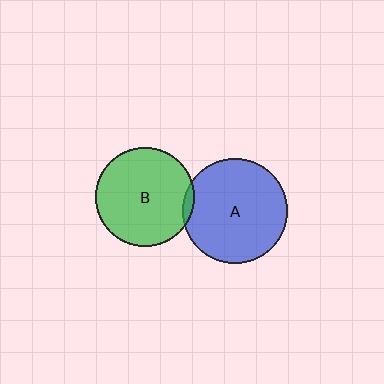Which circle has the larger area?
Circle A (blue).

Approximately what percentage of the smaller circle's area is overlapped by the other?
Approximately 5%.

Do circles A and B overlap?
Yes.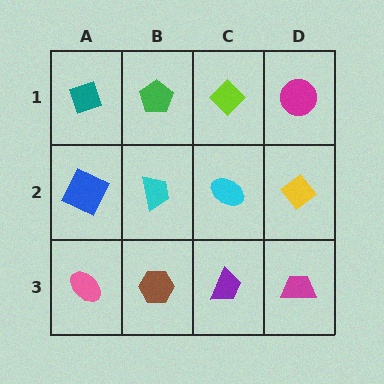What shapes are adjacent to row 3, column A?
A blue square (row 2, column A), a brown hexagon (row 3, column B).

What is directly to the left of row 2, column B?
A blue square.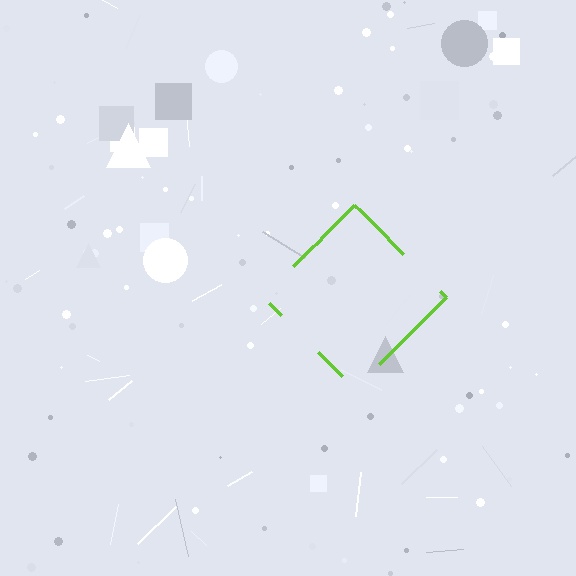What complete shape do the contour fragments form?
The contour fragments form a diamond.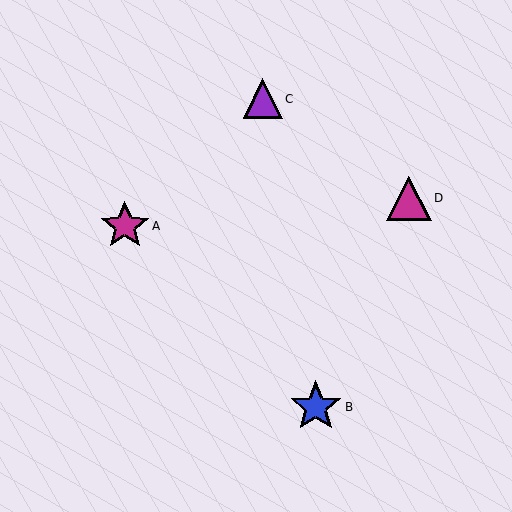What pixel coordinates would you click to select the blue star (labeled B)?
Click at (316, 407) to select the blue star B.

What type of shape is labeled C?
Shape C is a purple triangle.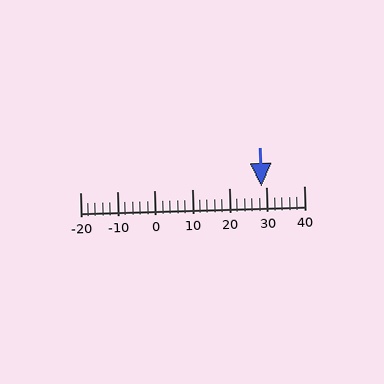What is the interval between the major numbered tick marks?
The major tick marks are spaced 10 units apart.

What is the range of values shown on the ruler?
The ruler shows values from -20 to 40.